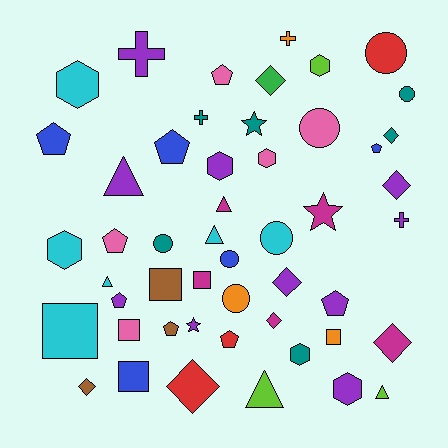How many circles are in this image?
There are 7 circles.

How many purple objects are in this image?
There are 10 purple objects.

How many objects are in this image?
There are 50 objects.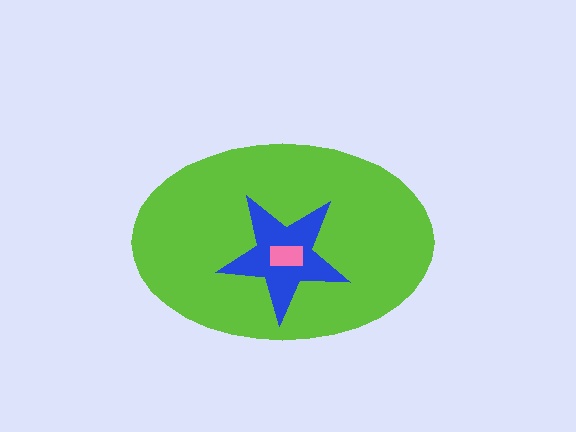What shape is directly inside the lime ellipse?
The blue star.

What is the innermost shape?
The pink rectangle.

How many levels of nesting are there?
3.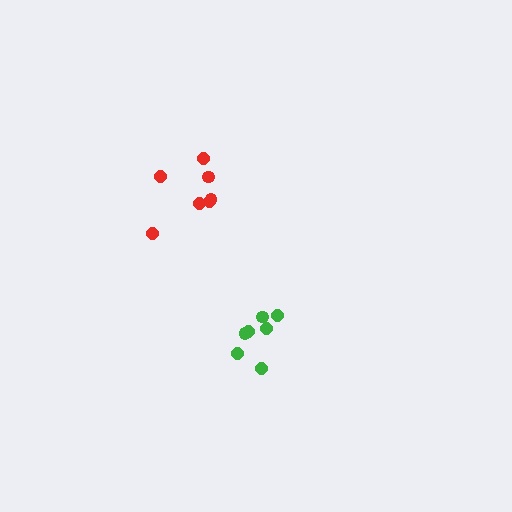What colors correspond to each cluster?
The clusters are colored: green, red.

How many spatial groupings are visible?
There are 2 spatial groupings.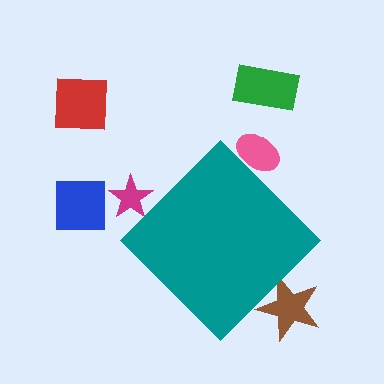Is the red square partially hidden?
No, the red square is fully visible.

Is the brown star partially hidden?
Yes, the brown star is partially hidden behind the teal diamond.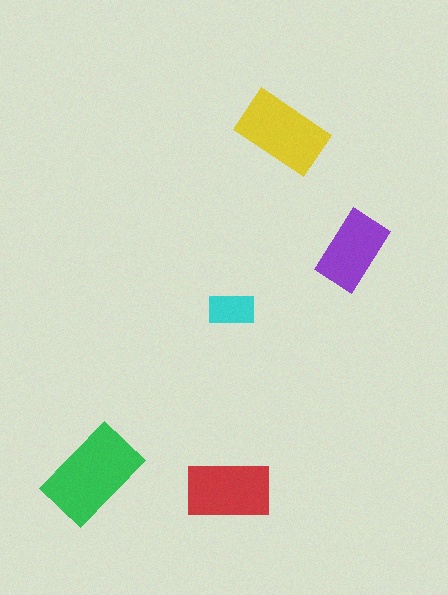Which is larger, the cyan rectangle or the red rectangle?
The red one.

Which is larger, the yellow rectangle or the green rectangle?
The green one.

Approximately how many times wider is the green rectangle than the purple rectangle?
About 1.5 times wider.